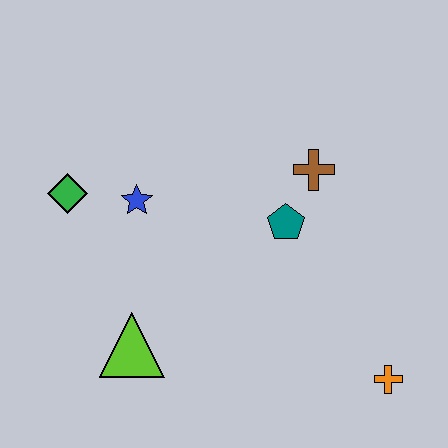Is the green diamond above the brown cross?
No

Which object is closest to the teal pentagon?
The brown cross is closest to the teal pentagon.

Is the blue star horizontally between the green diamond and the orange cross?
Yes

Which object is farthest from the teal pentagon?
The green diamond is farthest from the teal pentagon.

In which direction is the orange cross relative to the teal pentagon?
The orange cross is below the teal pentagon.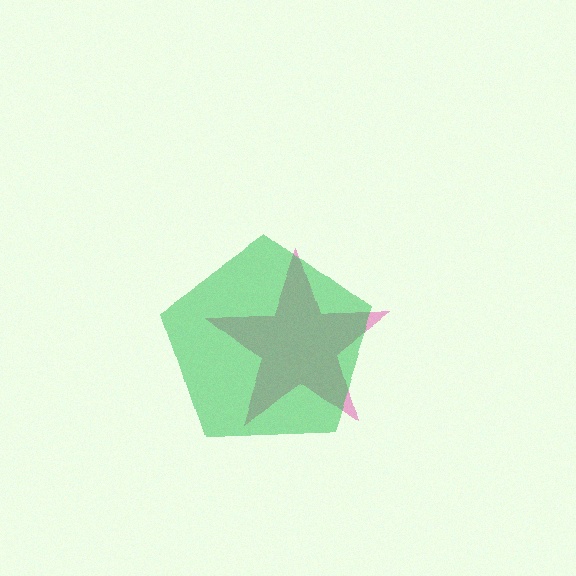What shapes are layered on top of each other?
The layered shapes are: a pink star, a green pentagon.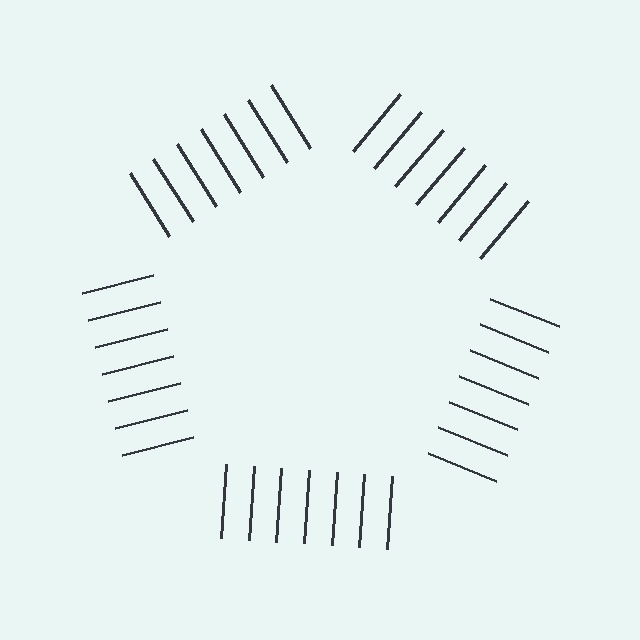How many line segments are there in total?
35 — 7 along each of the 5 edges.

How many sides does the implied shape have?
5 sides — the line-ends trace a pentagon.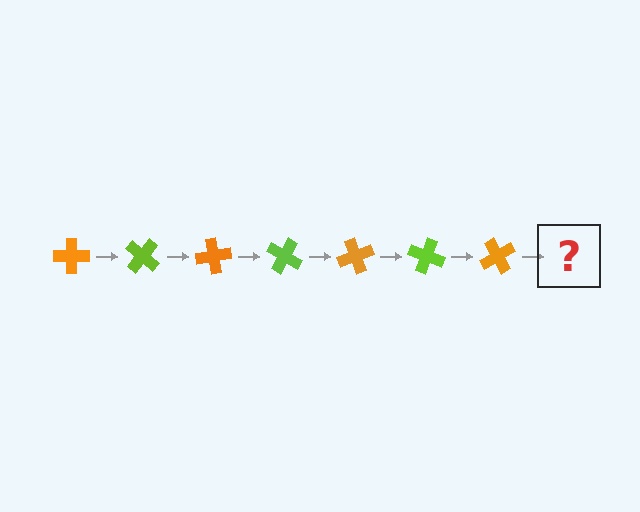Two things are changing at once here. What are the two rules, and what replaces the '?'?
The two rules are that it rotates 40 degrees each step and the color cycles through orange and lime. The '?' should be a lime cross, rotated 280 degrees from the start.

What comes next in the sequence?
The next element should be a lime cross, rotated 280 degrees from the start.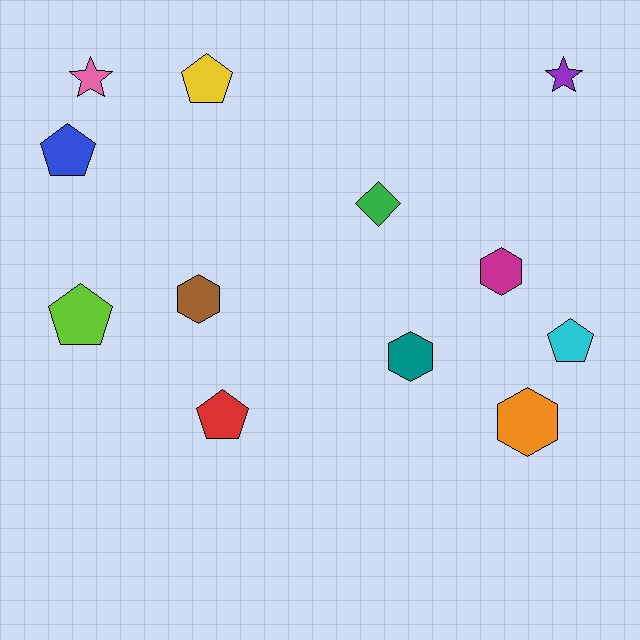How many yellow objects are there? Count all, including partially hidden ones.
There is 1 yellow object.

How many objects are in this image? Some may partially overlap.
There are 12 objects.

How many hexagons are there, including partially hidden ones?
There are 4 hexagons.